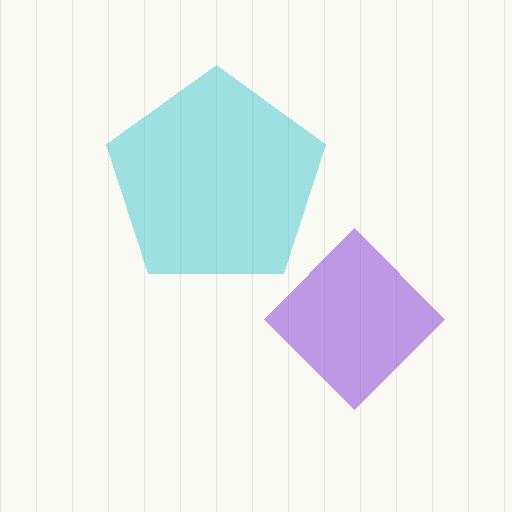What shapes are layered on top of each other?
The layered shapes are: a purple diamond, a cyan pentagon.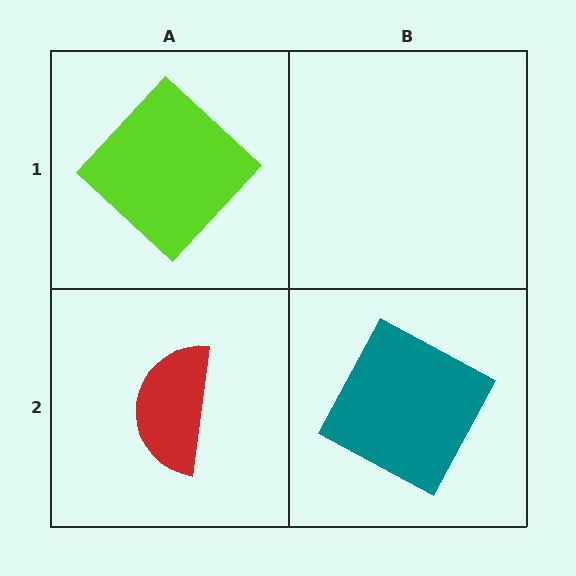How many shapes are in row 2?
2 shapes.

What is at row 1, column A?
A lime diamond.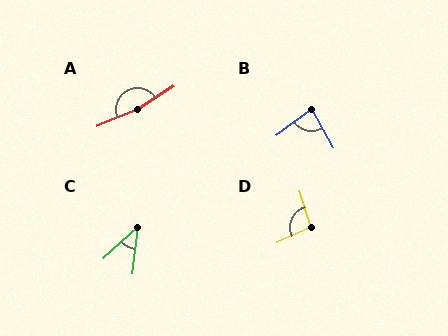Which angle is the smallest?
C, at approximately 41 degrees.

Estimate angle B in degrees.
Approximately 83 degrees.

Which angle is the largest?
A, at approximately 169 degrees.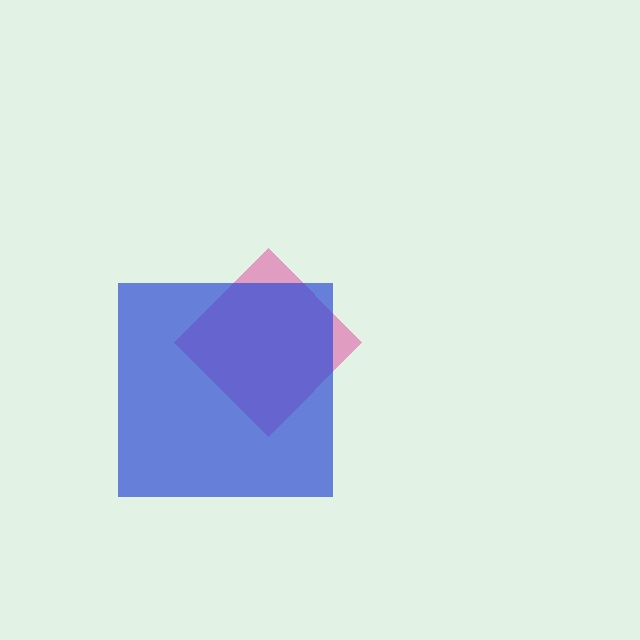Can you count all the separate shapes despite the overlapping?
Yes, there are 2 separate shapes.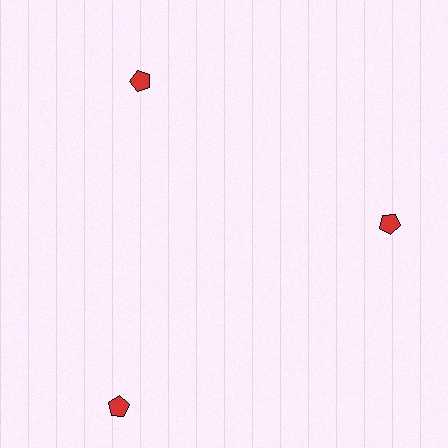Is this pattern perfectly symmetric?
No. The 3 red pentagons are arranged in a ring, but one element near the 7 o'clock position is pushed outward from the center, breaking the 3-fold rotational symmetry.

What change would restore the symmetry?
The symmetry would be restored by moving it inward, back onto the ring so that all 3 pentagons sit at equal angles and equal distance from the center.